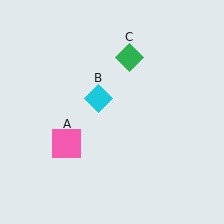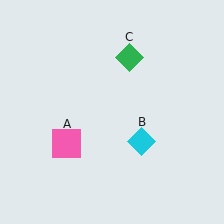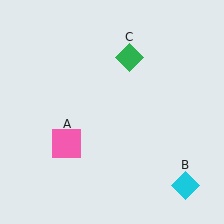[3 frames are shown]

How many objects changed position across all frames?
1 object changed position: cyan diamond (object B).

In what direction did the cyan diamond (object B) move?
The cyan diamond (object B) moved down and to the right.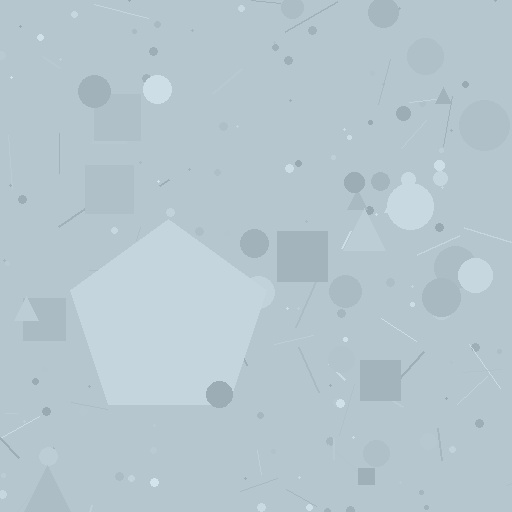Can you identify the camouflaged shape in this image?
The camouflaged shape is a pentagon.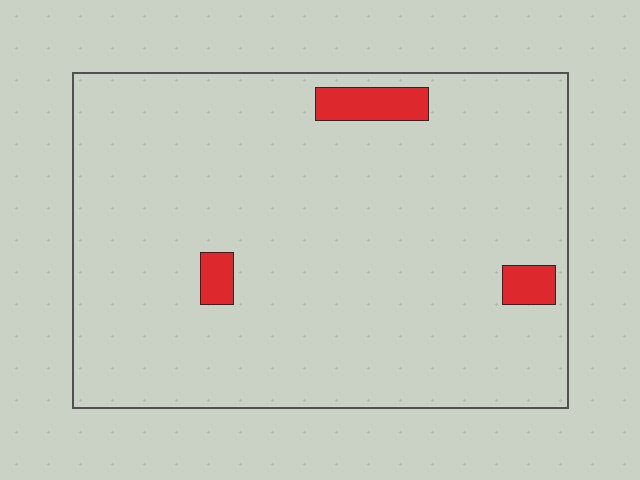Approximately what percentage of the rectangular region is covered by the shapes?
Approximately 5%.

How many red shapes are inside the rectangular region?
3.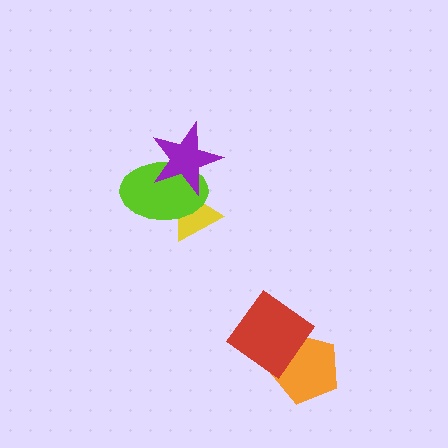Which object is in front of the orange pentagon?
The red diamond is in front of the orange pentagon.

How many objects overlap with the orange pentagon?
1 object overlaps with the orange pentagon.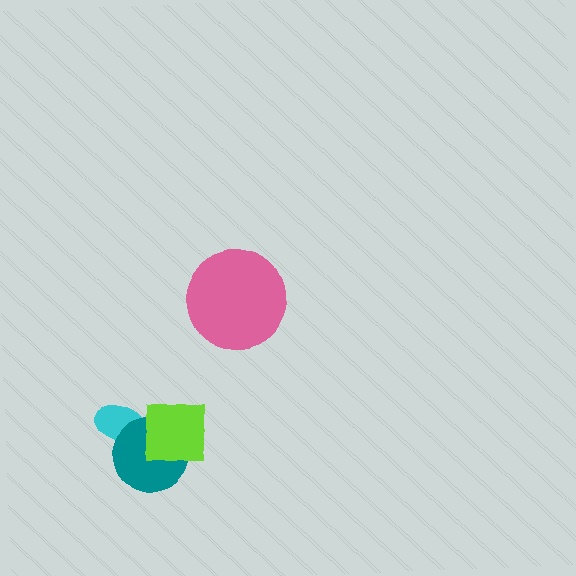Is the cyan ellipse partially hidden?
Yes, it is partially covered by another shape.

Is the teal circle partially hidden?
Yes, it is partially covered by another shape.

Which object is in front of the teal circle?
The lime square is in front of the teal circle.